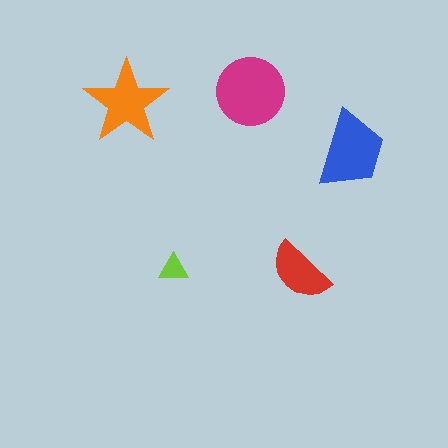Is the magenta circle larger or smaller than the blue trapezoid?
Larger.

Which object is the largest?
The magenta circle.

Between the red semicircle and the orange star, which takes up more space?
The orange star.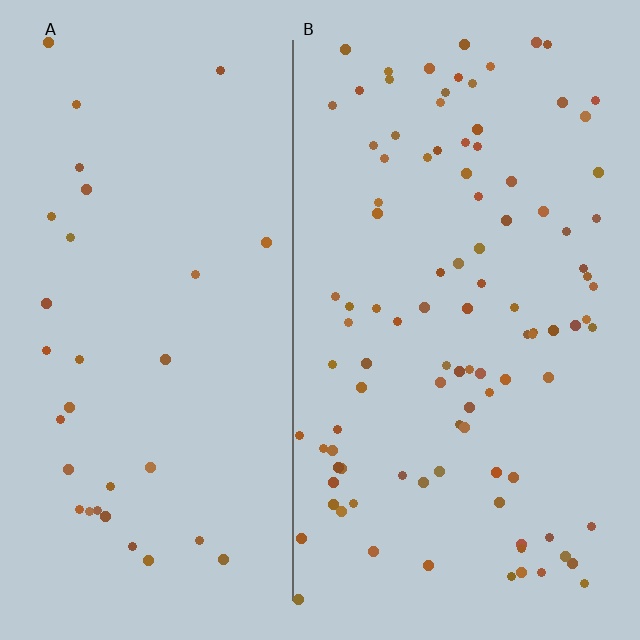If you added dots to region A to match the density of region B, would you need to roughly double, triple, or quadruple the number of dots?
Approximately triple.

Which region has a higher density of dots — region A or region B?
B (the right).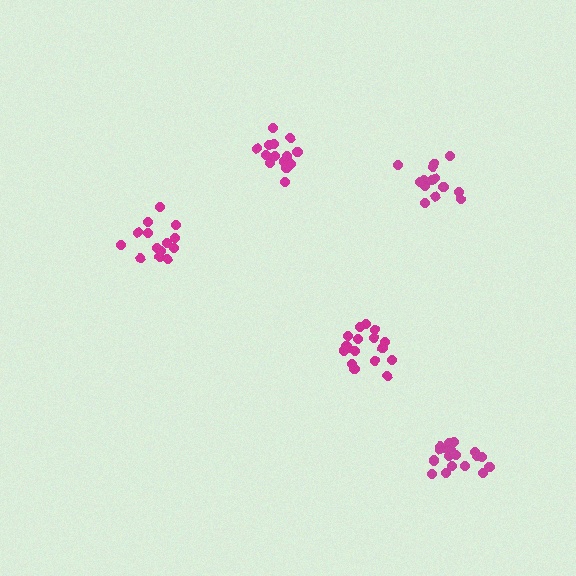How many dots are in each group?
Group 1: 14 dots, Group 2: 14 dots, Group 3: 17 dots, Group 4: 18 dots, Group 5: 14 dots (77 total).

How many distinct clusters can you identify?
There are 5 distinct clusters.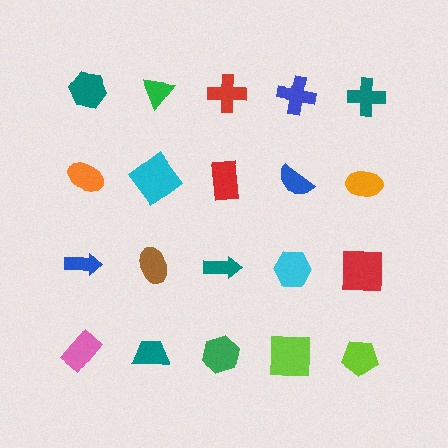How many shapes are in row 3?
5 shapes.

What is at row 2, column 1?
An orange ellipse.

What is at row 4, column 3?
A green hexagon.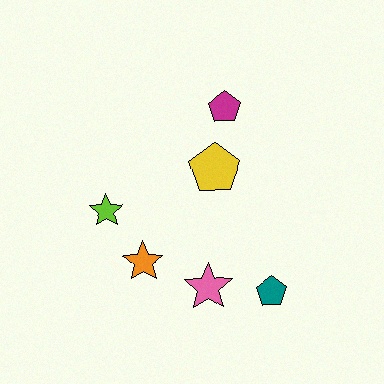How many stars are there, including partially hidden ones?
There are 3 stars.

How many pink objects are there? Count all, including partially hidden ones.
There is 1 pink object.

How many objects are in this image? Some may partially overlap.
There are 6 objects.